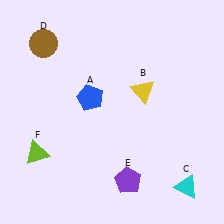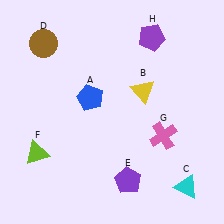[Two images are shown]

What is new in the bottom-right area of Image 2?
A pink cross (G) was added in the bottom-right area of Image 2.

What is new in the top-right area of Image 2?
A purple pentagon (H) was added in the top-right area of Image 2.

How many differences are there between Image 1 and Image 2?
There are 2 differences between the two images.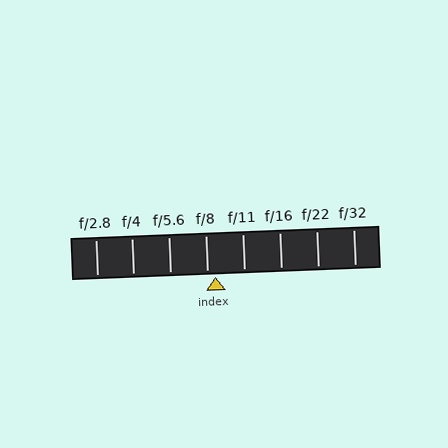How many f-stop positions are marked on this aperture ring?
There are 8 f-stop positions marked.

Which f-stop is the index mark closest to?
The index mark is closest to f/8.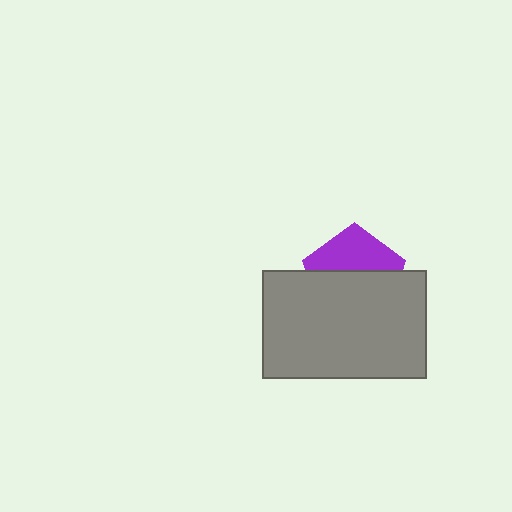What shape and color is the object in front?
The object in front is a gray rectangle.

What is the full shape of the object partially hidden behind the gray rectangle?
The partially hidden object is a purple pentagon.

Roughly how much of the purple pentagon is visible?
A small part of it is visible (roughly 41%).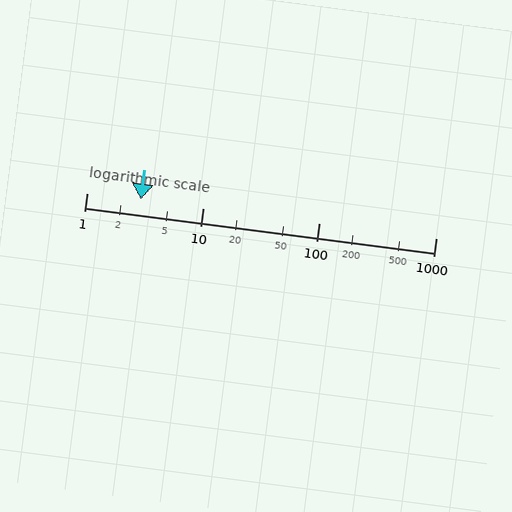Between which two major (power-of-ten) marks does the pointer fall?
The pointer is between 1 and 10.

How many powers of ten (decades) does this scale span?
The scale spans 3 decades, from 1 to 1000.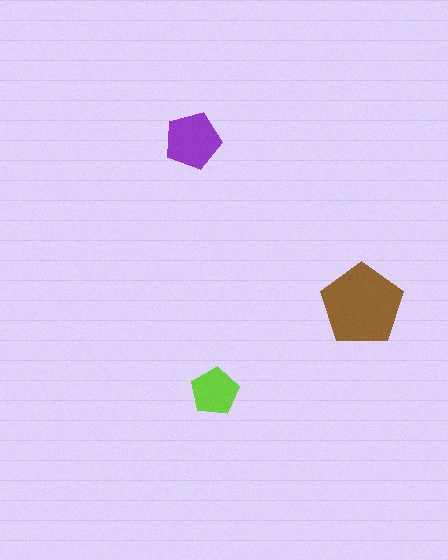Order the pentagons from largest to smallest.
the brown one, the purple one, the lime one.